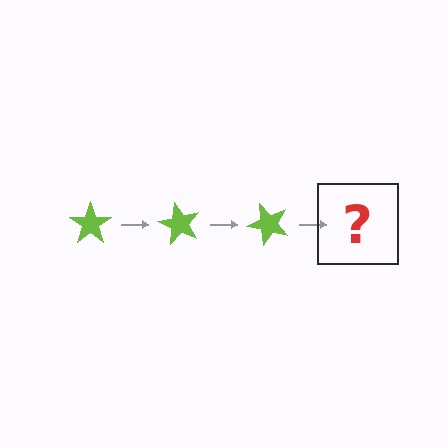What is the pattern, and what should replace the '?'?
The pattern is that the star rotates 60 degrees each step. The '?' should be a lime star rotated 180 degrees.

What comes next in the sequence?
The next element should be a lime star rotated 180 degrees.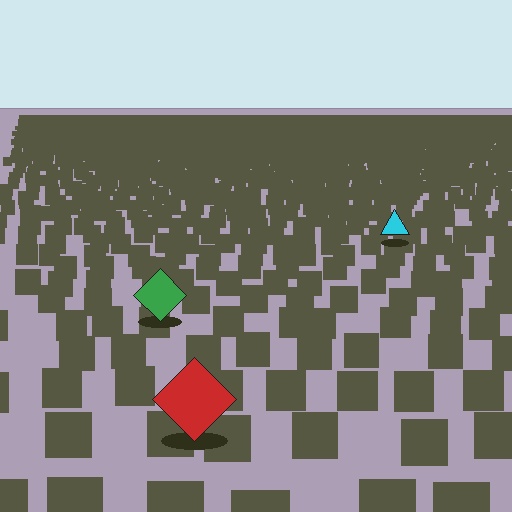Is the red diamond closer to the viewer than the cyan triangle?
Yes. The red diamond is closer — you can tell from the texture gradient: the ground texture is coarser near it.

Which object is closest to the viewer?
The red diamond is closest. The texture marks near it are larger and more spread out.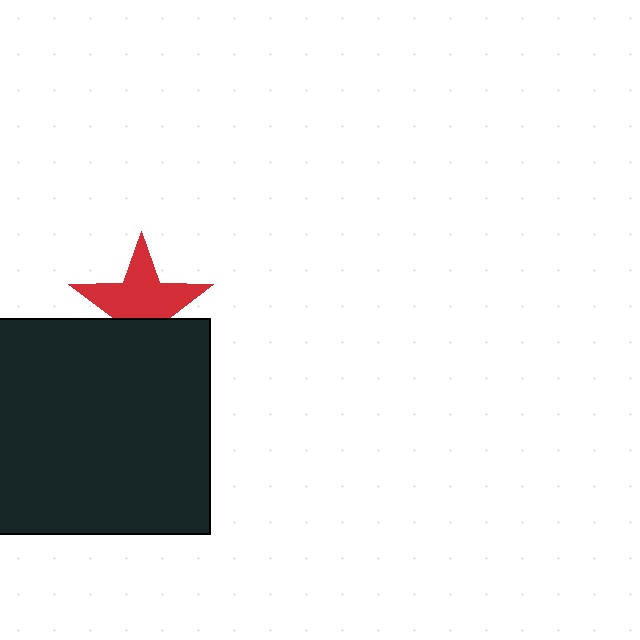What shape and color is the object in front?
The object in front is a black square.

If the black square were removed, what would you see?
You would see the complete red star.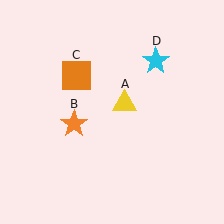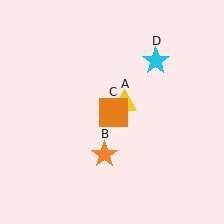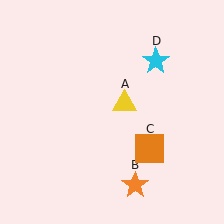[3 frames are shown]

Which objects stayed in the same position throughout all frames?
Yellow triangle (object A) and cyan star (object D) remained stationary.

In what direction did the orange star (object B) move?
The orange star (object B) moved down and to the right.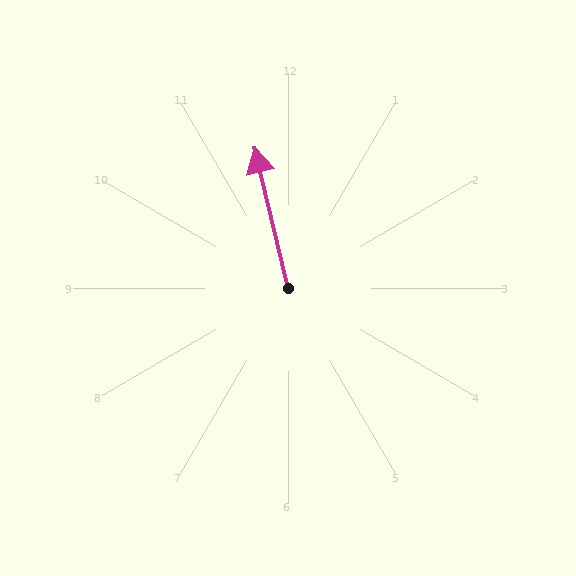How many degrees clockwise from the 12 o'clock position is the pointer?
Approximately 347 degrees.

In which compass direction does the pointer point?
North.